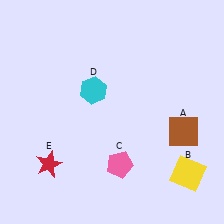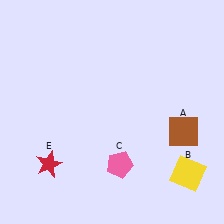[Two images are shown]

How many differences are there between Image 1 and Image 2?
There is 1 difference between the two images.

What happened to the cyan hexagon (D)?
The cyan hexagon (D) was removed in Image 2. It was in the top-left area of Image 1.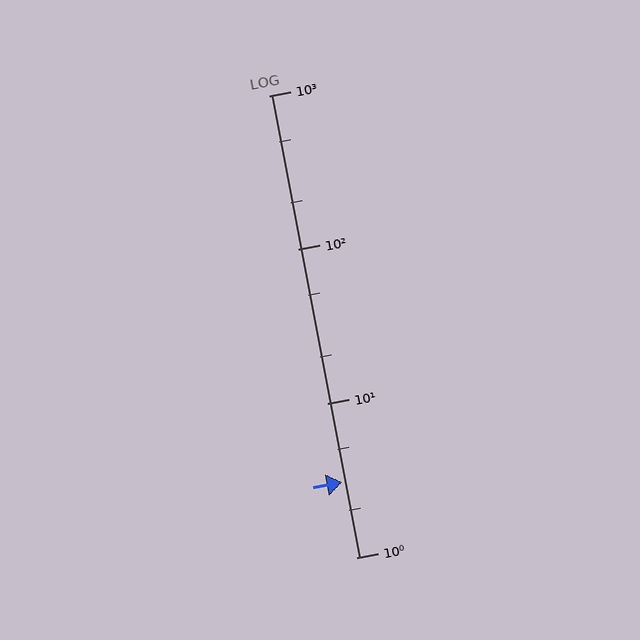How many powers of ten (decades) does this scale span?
The scale spans 3 decades, from 1 to 1000.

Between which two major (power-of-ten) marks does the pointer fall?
The pointer is between 1 and 10.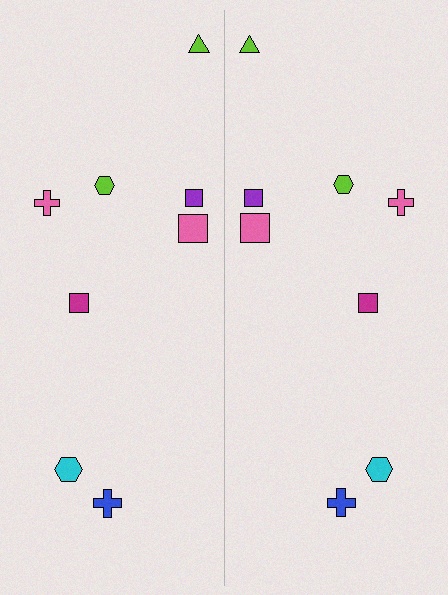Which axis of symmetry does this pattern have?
The pattern has a vertical axis of symmetry running through the center of the image.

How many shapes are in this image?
There are 16 shapes in this image.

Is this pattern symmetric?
Yes, this pattern has bilateral (reflection) symmetry.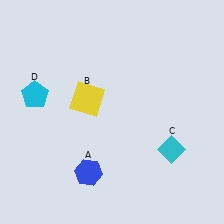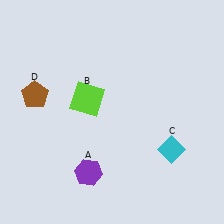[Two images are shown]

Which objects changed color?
A changed from blue to purple. B changed from yellow to lime. D changed from cyan to brown.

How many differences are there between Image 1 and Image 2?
There are 3 differences between the two images.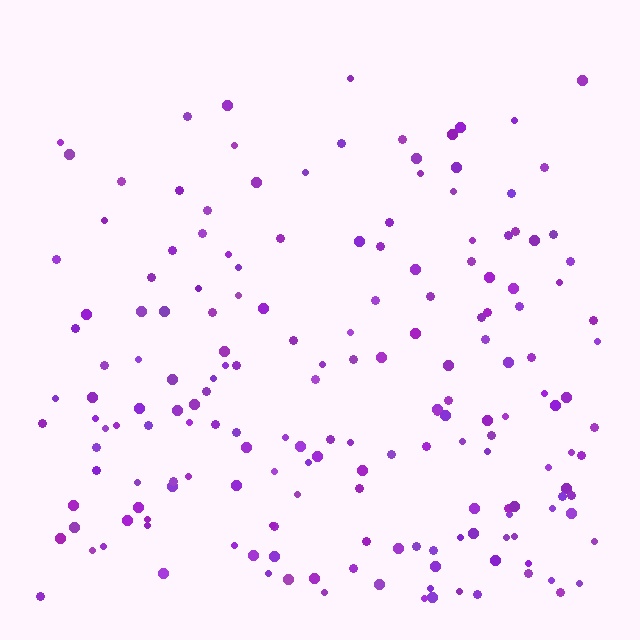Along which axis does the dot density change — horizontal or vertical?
Vertical.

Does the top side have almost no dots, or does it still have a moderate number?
Still a moderate number, just noticeably fewer than the bottom.